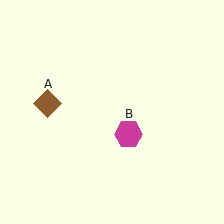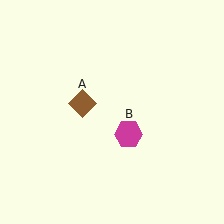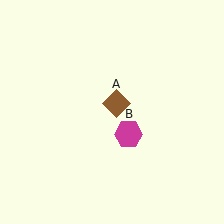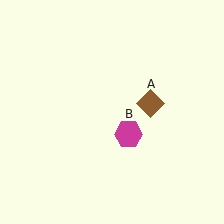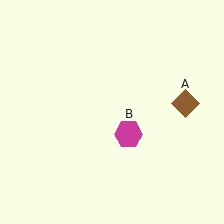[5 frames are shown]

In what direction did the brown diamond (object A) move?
The brown diamond (object A) moved right.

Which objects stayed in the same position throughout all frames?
Magenta hexagon (object B) remained stationary.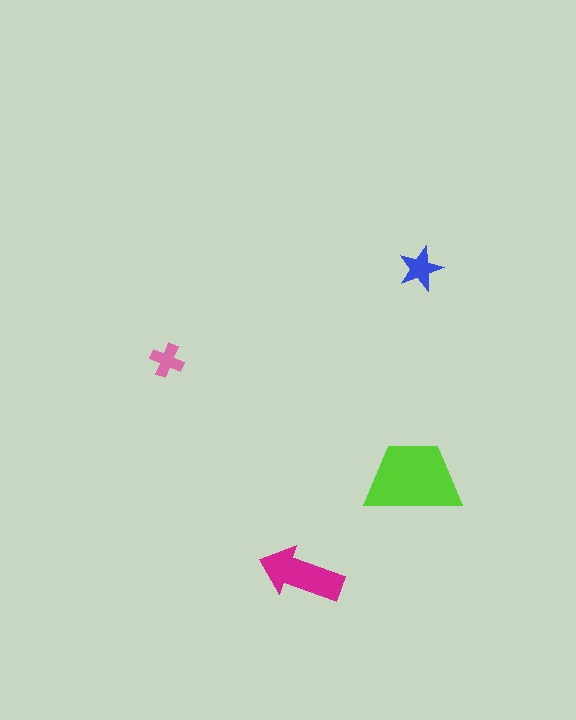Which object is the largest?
The lime trapezoid.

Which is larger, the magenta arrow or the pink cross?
The magenta arrow.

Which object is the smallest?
The pink cross.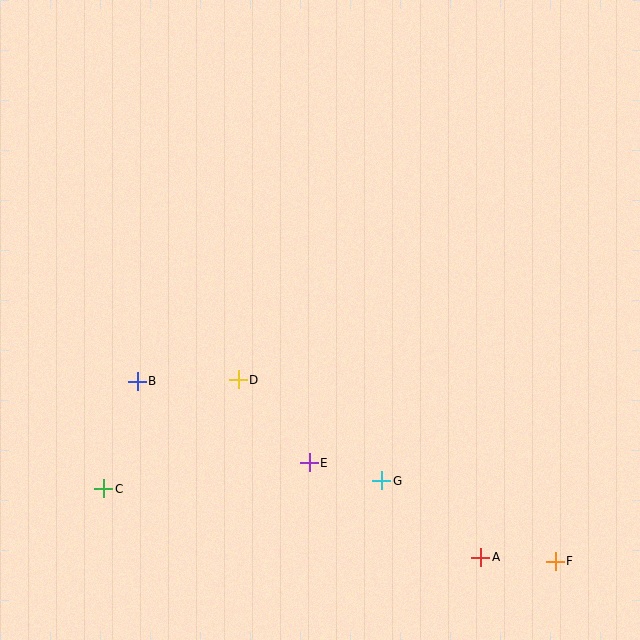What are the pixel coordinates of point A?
Point A is at (481, 557).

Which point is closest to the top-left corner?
Point B is closest to the top-left corner.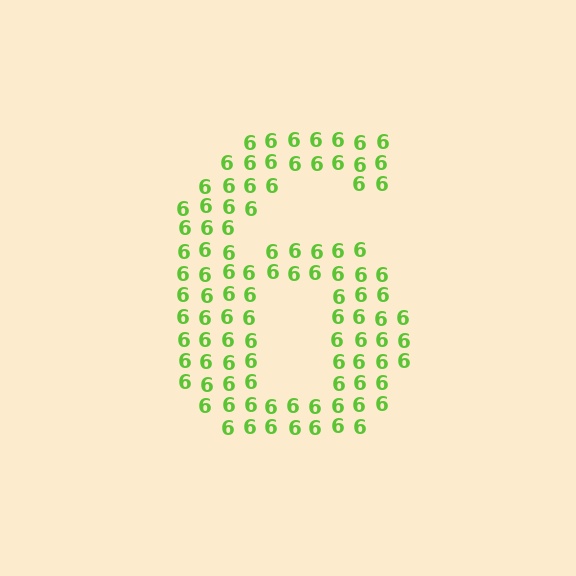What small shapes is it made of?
It is made of small digit 6's.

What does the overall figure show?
The overall figure shows the digit 6.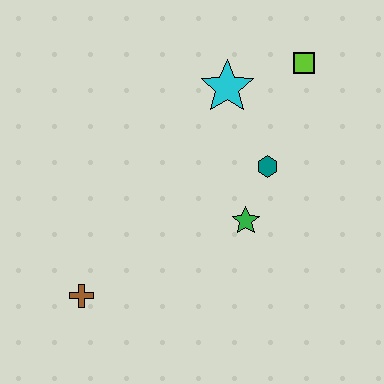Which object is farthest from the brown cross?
The lime square is farthest from the brown cross.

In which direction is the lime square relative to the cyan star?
The lime square is to the right of the cyan star.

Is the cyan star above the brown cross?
Yes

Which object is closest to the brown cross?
The green star is closest to the brown cross.